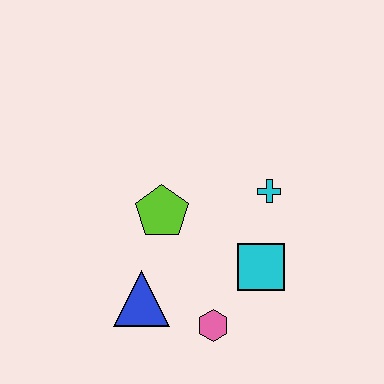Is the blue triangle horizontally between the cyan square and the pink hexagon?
No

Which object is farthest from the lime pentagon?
The pink hexagon is farthest from the lime pentagon.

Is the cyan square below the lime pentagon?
Yes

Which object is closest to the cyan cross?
The cyan square is closest to the cyan cross.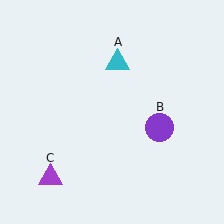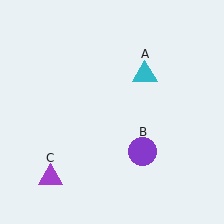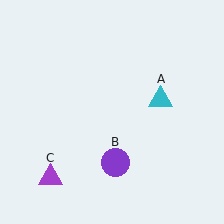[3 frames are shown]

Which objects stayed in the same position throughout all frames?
Purple triangle (object C) remained stationary.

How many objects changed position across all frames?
2 objects changed position: cyan triangle (object A), purple circle (object B).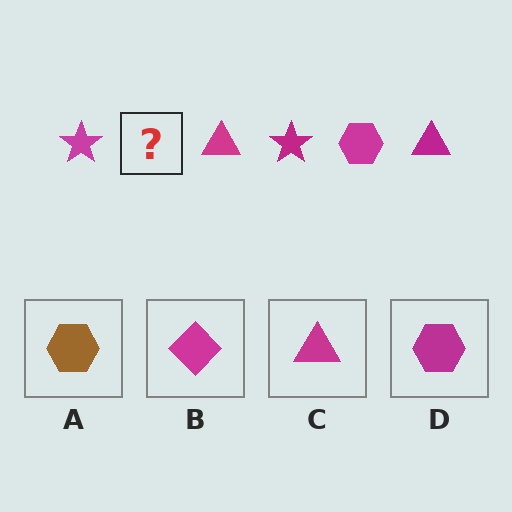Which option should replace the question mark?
Option D.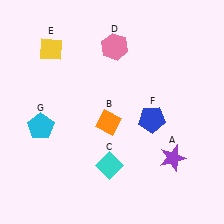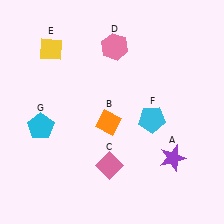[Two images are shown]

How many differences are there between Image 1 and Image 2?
There are 2 differences between the two images.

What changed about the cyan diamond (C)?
In Image 1, C is cyan. In Image 2, it changed to pink.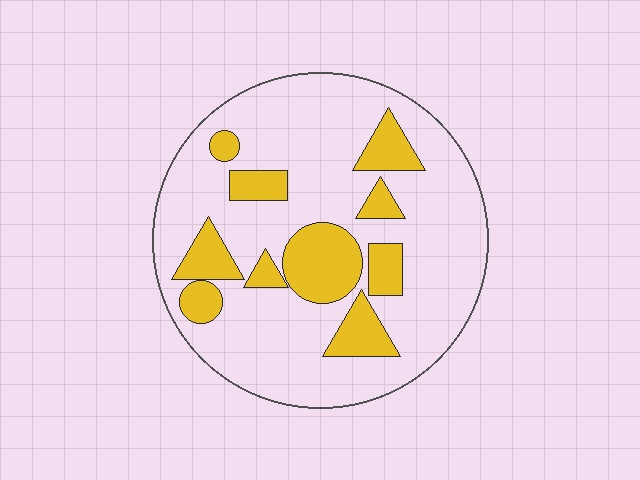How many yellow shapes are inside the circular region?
10.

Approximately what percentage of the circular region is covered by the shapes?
Approximately 25%.